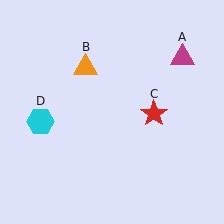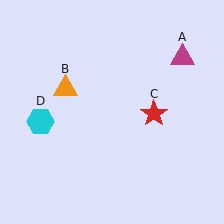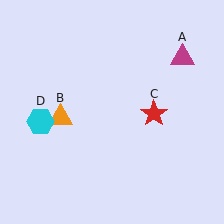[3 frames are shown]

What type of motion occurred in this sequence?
The orange triangle (object B) rotated counterclockwise around the center of the scene.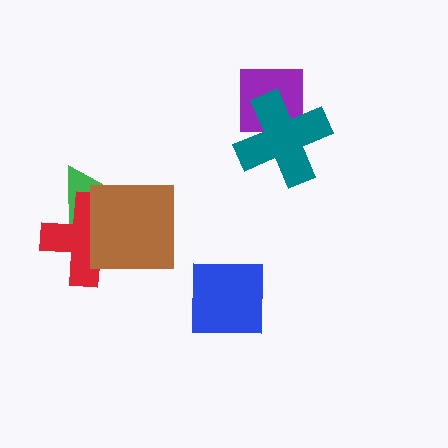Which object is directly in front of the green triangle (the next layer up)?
The red cross is directly in front of the green triangle.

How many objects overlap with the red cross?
2 objects overlap with the red cross.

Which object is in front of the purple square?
The teal cross is in front of the purple square.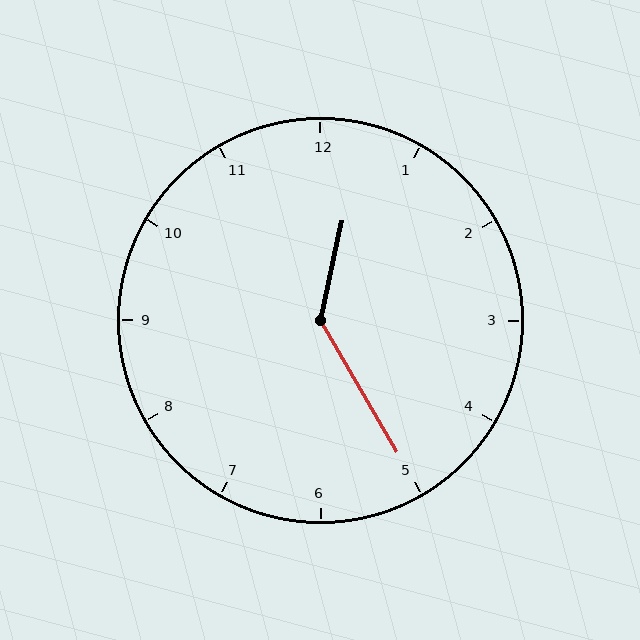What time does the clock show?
12:25.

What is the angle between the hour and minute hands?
Approximately 138 degrees.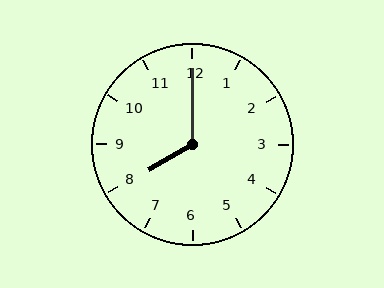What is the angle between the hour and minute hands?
Approximately 120 degrees.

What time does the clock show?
8:00.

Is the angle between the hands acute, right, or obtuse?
It is obtuse.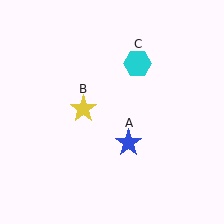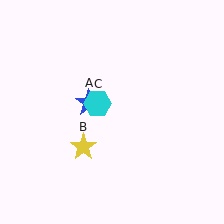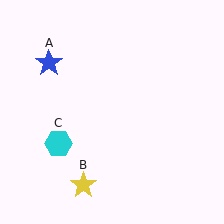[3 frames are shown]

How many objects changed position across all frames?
3 objects changed position: blue star (object A), yellow star (object B), cyan hexagon (object C).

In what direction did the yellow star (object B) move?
The yellow star (object B) moved down.